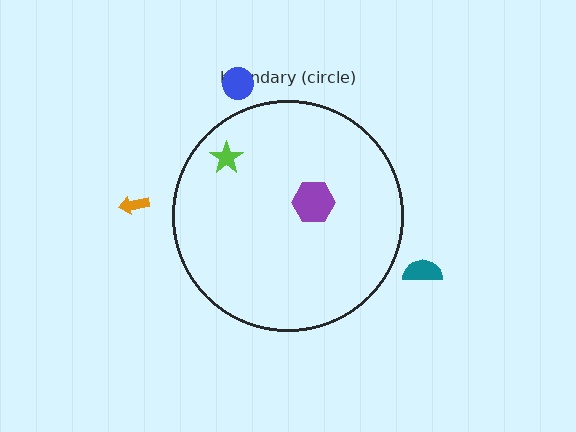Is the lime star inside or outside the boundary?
Inside.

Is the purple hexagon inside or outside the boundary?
Inside.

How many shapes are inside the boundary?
2 inside, 3 outside.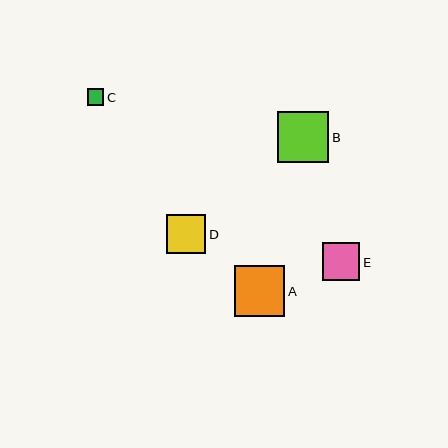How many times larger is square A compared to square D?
Square A is approximately 1.3 times the size of square D.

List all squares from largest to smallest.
From largest to smallest: B, A, D, E, C.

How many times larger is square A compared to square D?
Square A is approximately 1.3 times the size of square D.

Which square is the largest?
Square B is the largest with a size of approximately 52 pixels.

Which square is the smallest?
Square C is the smallest with a size of approximately 16 pixels.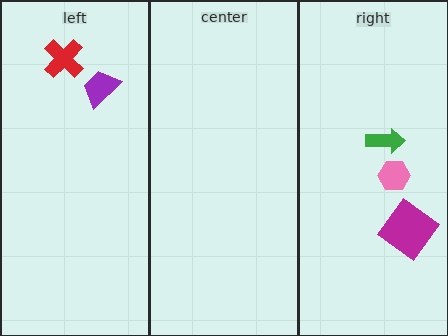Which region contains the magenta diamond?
The right region.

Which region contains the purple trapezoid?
The left region.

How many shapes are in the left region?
2.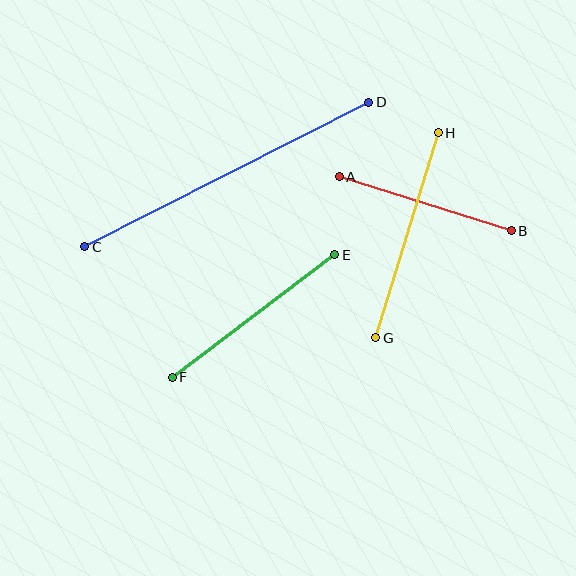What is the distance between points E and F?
The distance is approximately 203 pixels.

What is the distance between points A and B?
The distance is approximately 180 pixels.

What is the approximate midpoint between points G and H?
The midpoint is at approximately (407, 235) pixels.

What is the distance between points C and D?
The distance is approximately 318 pixels.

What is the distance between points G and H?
The distance is approximately 214 pixels.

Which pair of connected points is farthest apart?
Points C and D are farthest apart.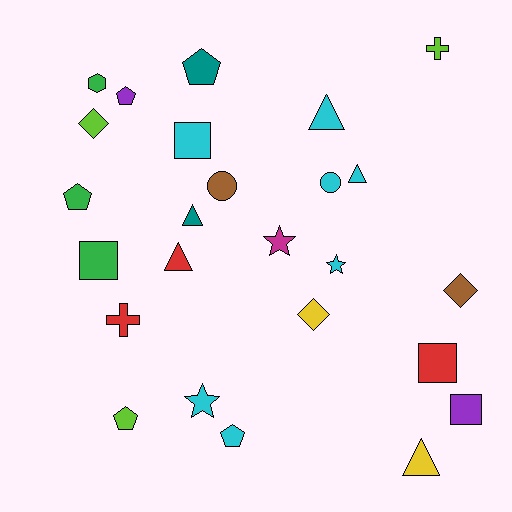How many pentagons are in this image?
There are 5 pentagons.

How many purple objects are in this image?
There are 2 purple objects.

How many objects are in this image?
There are 25 objects.